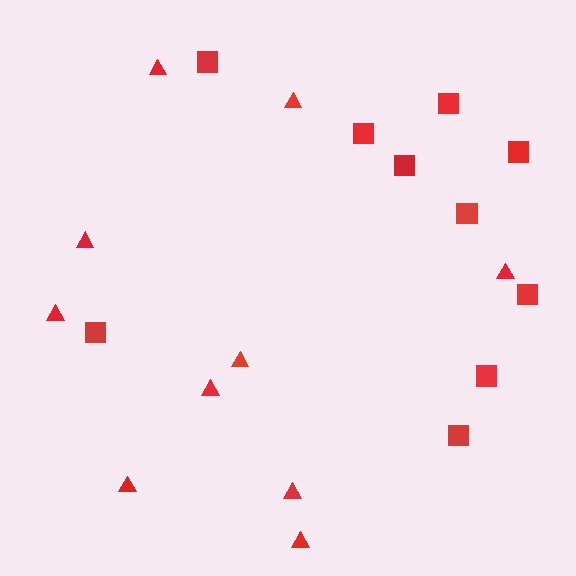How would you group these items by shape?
There are 2 groups: one group of triangles (10) and one group of squares (10).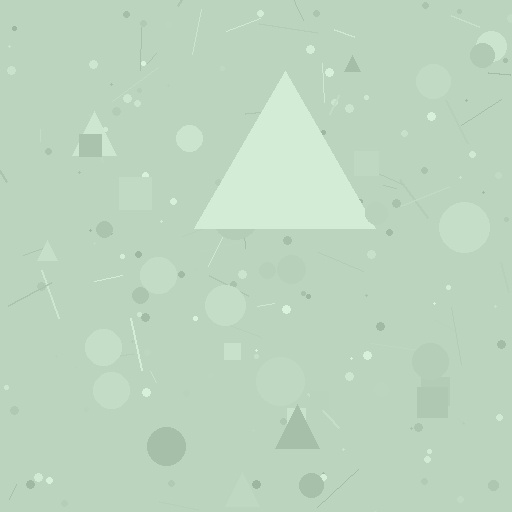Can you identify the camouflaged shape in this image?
The camouflaged shape is a triangle.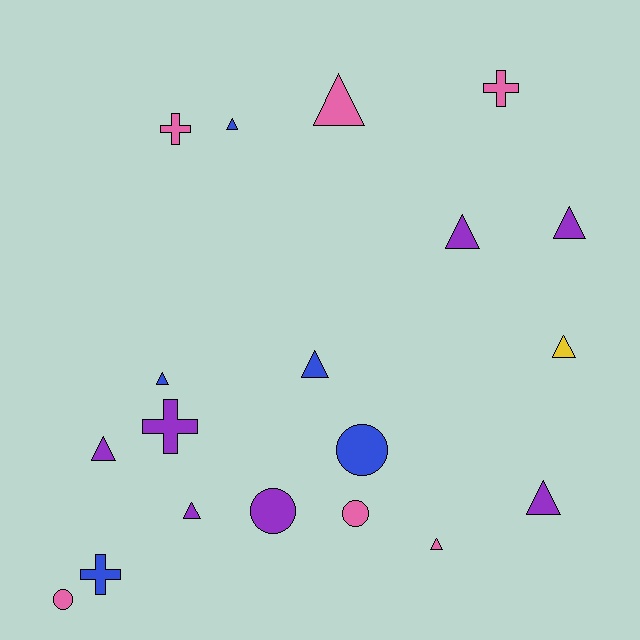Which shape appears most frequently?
Triangle, with 11 objects.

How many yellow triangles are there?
There is 1 yellow triangle.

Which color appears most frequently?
Purple, with 7 objects.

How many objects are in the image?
There are 19 objects.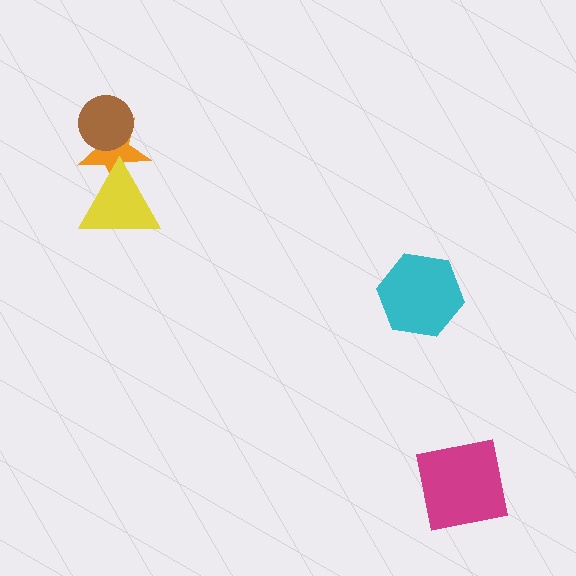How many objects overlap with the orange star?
2 objects overlap with the orange star.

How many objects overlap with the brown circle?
1 object overlaps with the brown circle.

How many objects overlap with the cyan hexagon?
0 objects overlap with the cyan hexagon.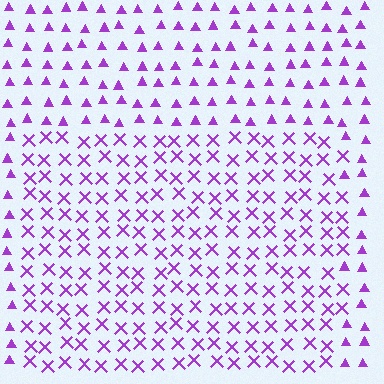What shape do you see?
I see a rectangle.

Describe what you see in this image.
The image is filled with small purple elements arranged in a uniform grid. A rectangle-shaped region contains X marks, while the surrounding area contains triangles. The boundary is defined purely by the change in element shape.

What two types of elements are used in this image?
The image uses X marks inside the rectangle region and triangles outside it.